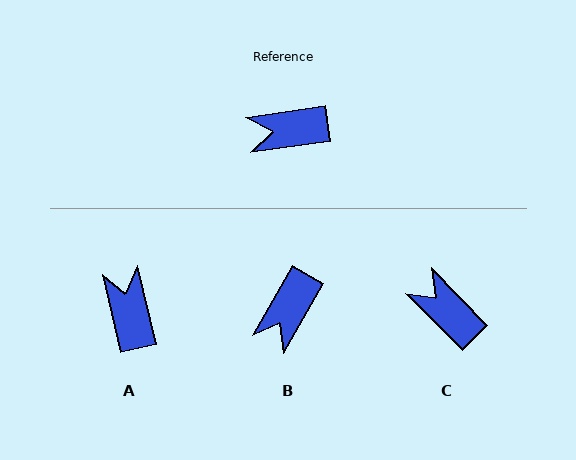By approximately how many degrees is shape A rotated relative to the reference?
Approximately 85 degrees clockwise.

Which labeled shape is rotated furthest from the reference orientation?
A, about 85 degrees away.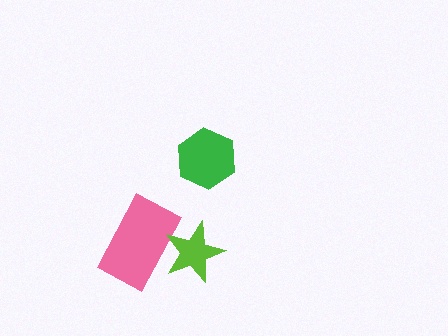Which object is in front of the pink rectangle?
The lime star is in front of the pink rectangle.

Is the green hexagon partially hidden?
No, no other shape covers it.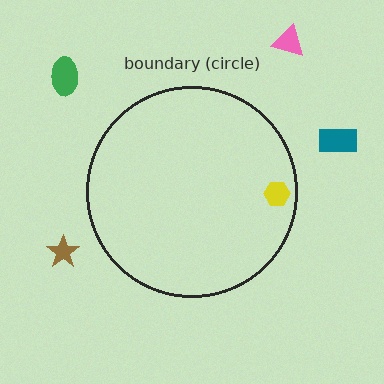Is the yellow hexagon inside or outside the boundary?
Inside.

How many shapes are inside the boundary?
1 inside, 4 outside.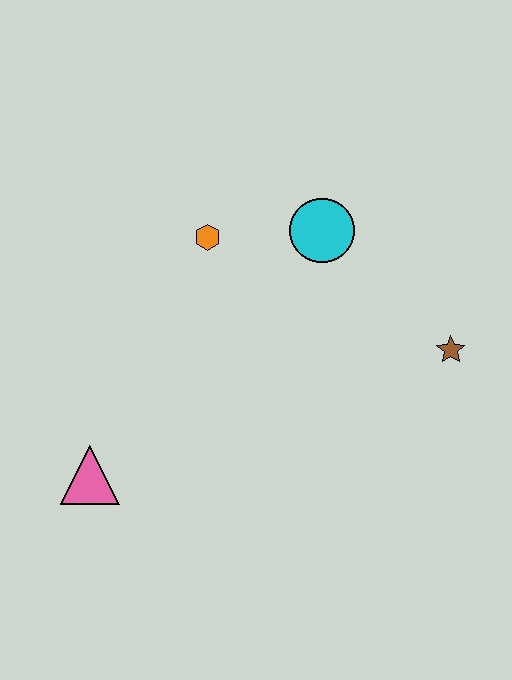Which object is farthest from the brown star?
The pink triangle is farthest from the brown star.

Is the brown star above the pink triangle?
Yes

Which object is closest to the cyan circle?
The orange hexagon is closest to the cyan circle.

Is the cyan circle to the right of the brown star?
No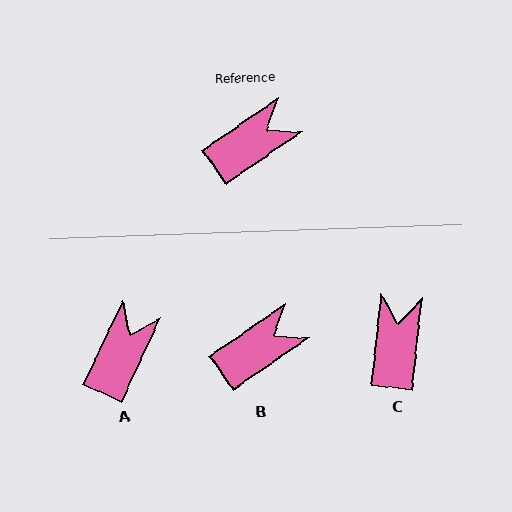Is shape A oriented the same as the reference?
No, it is off by about 30 degrees.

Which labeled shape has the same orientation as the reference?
B.